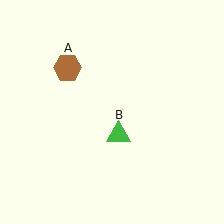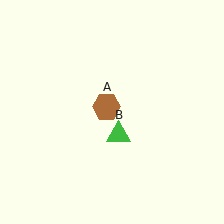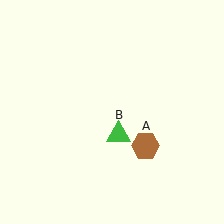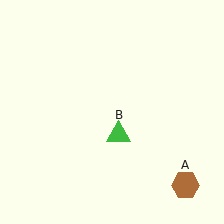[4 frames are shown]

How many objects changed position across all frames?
1 object changed position: brown hexagon (object A).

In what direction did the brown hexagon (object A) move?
The brown hexagon (object A) moved down and to the right.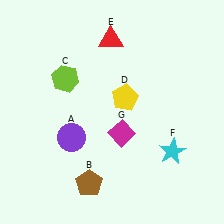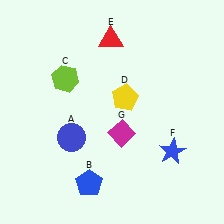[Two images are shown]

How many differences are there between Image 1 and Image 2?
There are 3 differences between the two images.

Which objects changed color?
A changed from purple to blue. B changed from brown to blue. F changed from cyan to blue.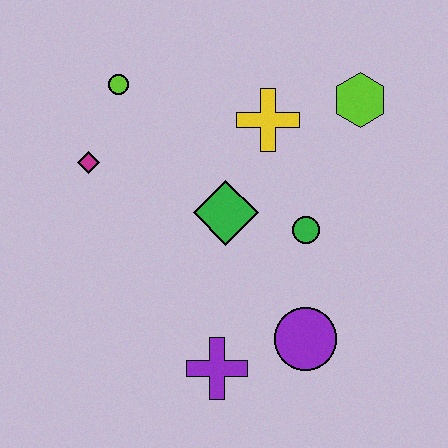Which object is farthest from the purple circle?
The lime circle is farthest from the purple circle.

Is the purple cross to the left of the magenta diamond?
No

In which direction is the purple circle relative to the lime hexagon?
The purple circle is below the lime hexagon.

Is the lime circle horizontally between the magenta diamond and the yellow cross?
Yes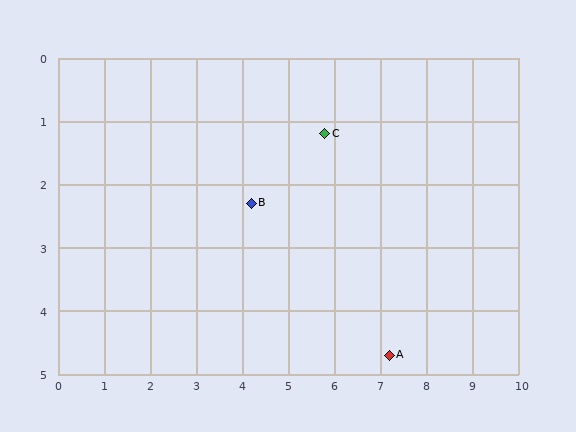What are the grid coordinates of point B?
Point B is at approximately (4.2, 2.3).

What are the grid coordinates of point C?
Point C is at approximately (5.8, 1.2).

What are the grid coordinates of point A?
Point A is at approximately (7.2, 4.7).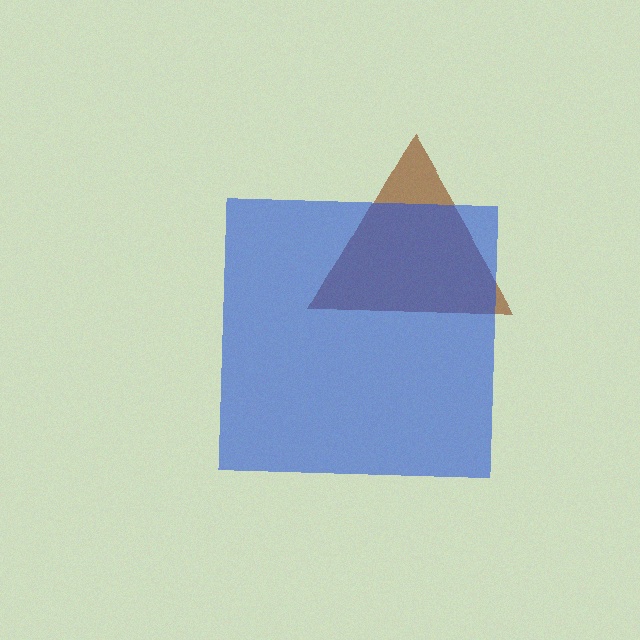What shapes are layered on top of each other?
The layered shapes are: a brown triangle, a blue square.